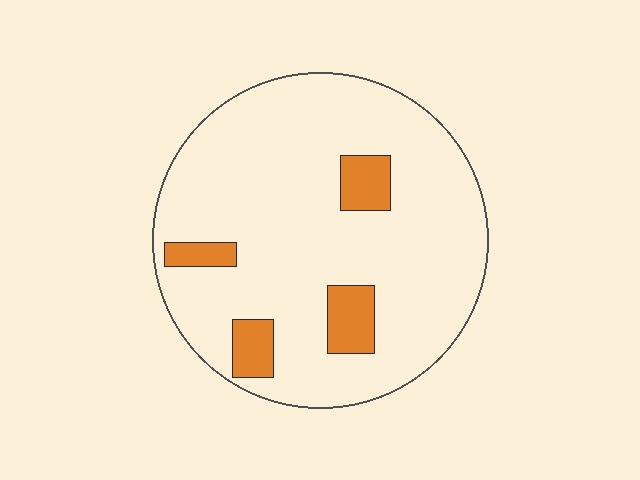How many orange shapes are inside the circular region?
4.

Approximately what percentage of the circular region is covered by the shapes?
Approximately 10%.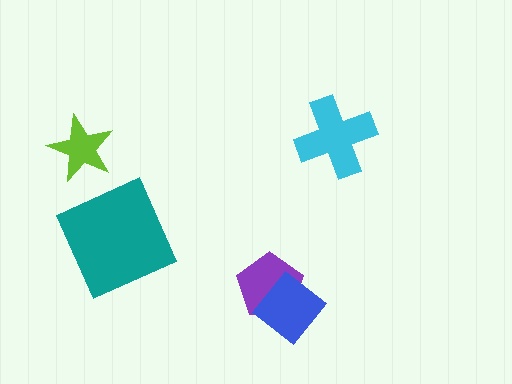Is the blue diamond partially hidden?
No, no other shape covers it.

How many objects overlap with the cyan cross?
0 objects overlap with the cyan cross.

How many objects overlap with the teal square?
0 objects overlap with the teal square.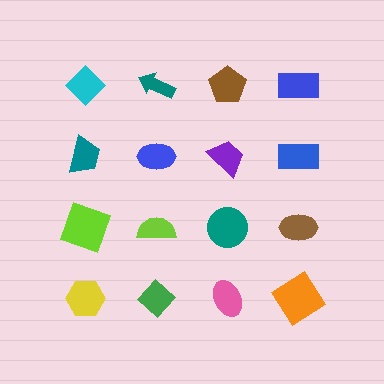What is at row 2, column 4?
A blue rectangle.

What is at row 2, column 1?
A teal trapezoid.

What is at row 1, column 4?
A blue rectangle.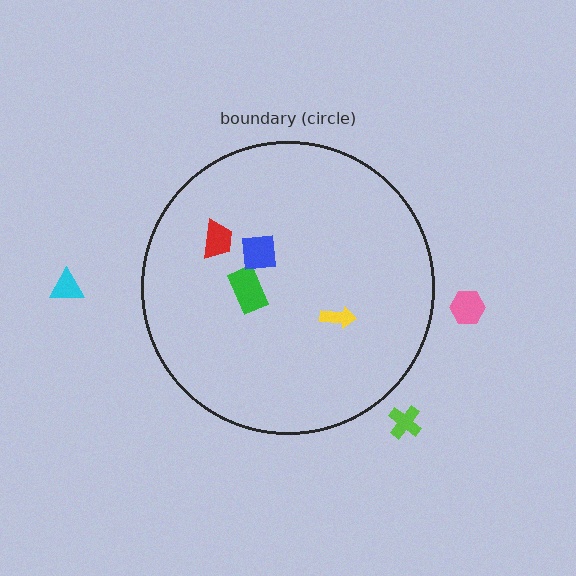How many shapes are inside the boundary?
4 inside, 3 outside.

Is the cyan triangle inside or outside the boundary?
Outside.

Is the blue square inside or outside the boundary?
Inside.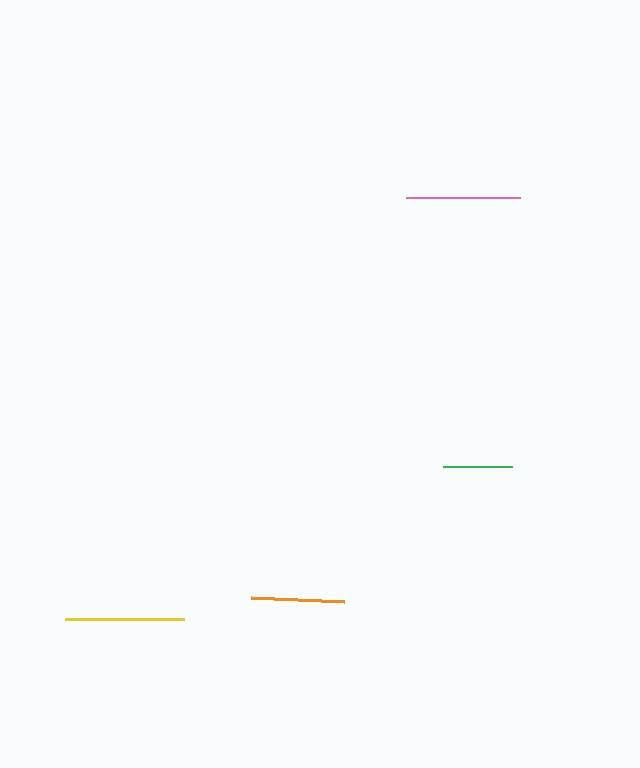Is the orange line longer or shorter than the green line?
The orange line is longer than the green line.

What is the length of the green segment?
The green segment is approximately 69 pixels long.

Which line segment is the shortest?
The green line is the shortest at approximately 69 pixels.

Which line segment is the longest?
The yellow line is the longest at approximately 120 pixels.